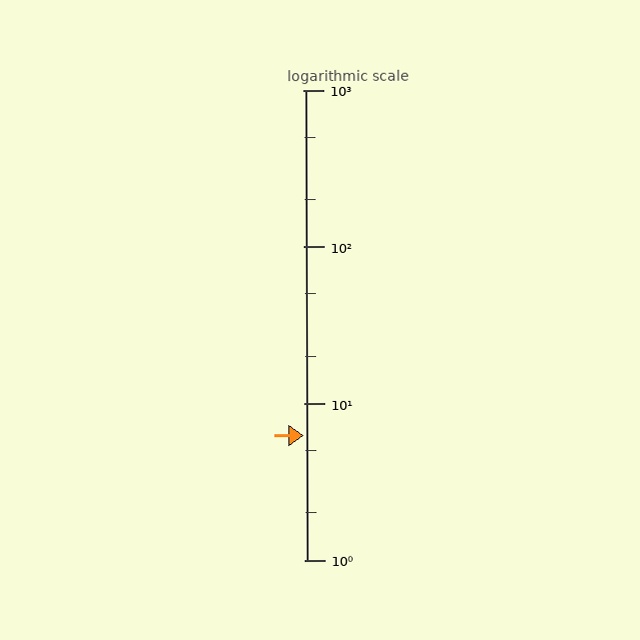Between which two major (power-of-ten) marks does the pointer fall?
The pointer is between 1 and 10.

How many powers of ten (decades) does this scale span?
The scale spans 3 decades, from 1 to 1000.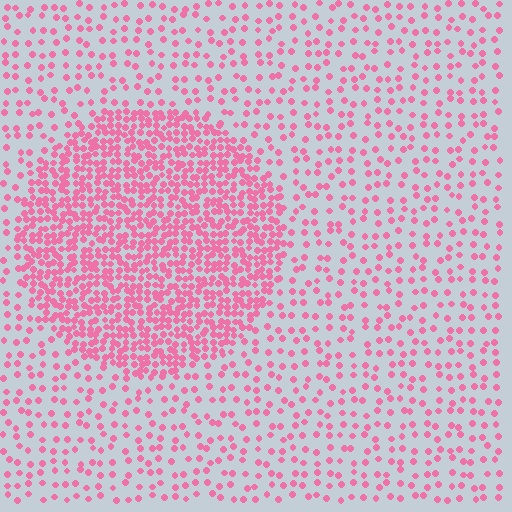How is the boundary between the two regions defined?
The boundary is defined by a change in element density (approximately 2.8x ratio). All elements are the same color, size, and shape.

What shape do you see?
I see a circle.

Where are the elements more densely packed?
The elements are more densely packed inside the circle boundary.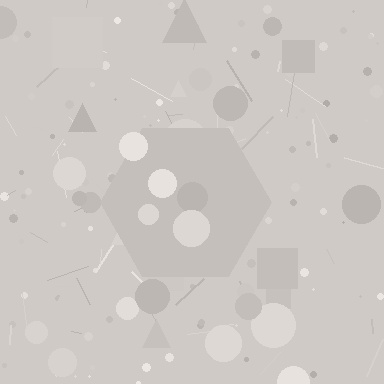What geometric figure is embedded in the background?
A hexagon is embedded in the background.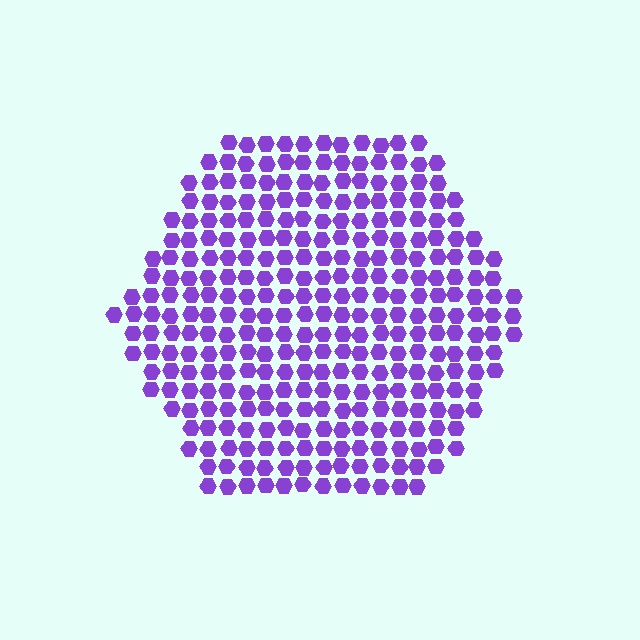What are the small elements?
The small elements are hexagons.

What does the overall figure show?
The overall figure shows a hexagon.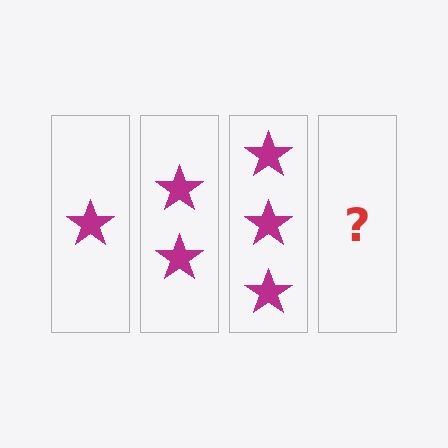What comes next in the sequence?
The next element should be 4 stars.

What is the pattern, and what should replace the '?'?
The pattern is that each step adds one more star. The '?' should be 4 stars.